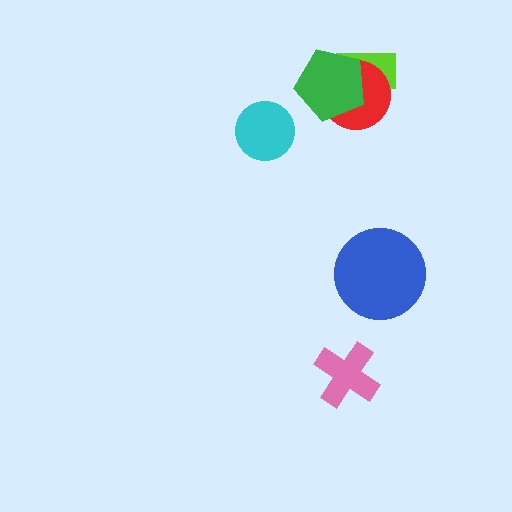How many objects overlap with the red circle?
2 objects overlap with the red circle.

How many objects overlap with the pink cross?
0 objects overlap with the pink cross.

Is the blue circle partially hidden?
No, no other shape covers it.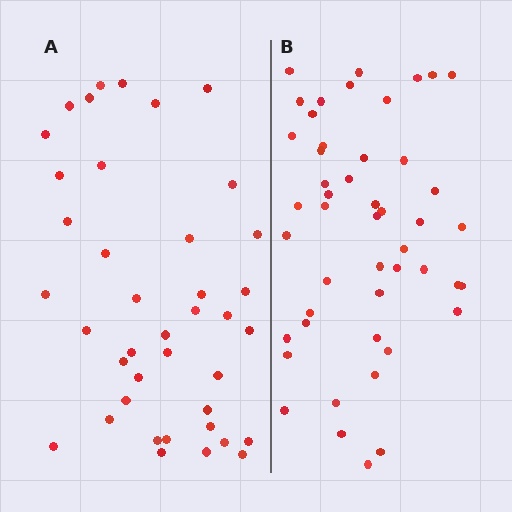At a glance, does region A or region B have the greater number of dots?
Region B (the right region) has more dots.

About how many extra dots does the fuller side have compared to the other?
Region B has roughly 8 or so more dots than region A.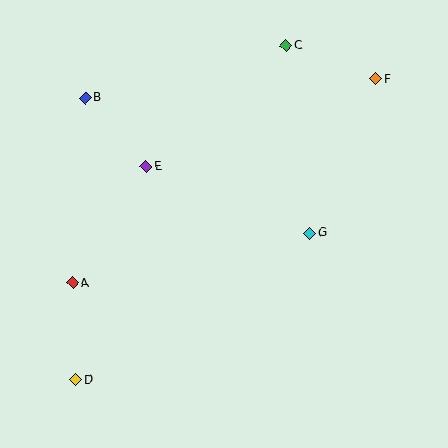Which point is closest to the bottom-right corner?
Point G is closest to the bottom-right corner.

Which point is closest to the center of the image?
Point G at (310, 233) is closest to the center.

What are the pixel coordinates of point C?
Point C is at (286, 46).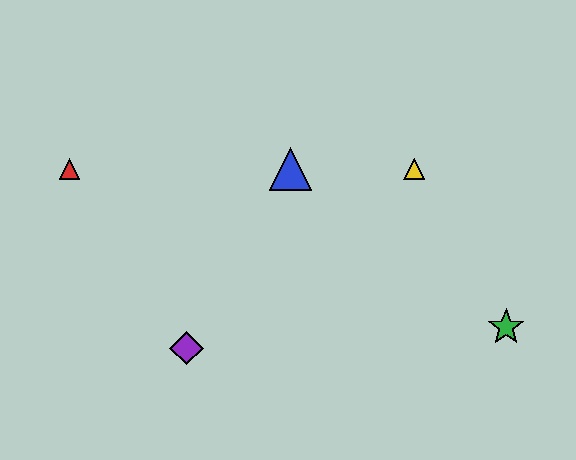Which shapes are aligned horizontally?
The red triangle, the blue triangle, the yellow triangle are aligned horizontally.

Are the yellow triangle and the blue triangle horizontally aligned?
Yes, both are at y≈169.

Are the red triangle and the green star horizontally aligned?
No, the red triangle is at y≈169 and the green star is at y≈327.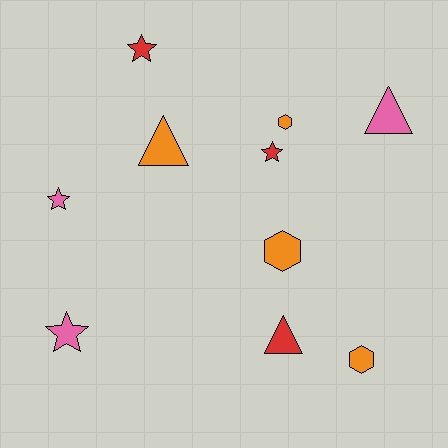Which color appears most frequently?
Orange, with 4 objects.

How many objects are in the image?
There are 10 objects.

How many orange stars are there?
There are no orange stars.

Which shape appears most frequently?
Star, with 4 objects.